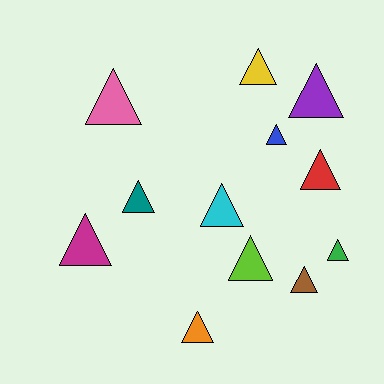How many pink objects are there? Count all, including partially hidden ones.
There is 1 pink object.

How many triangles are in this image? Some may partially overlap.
There are 12 triangles.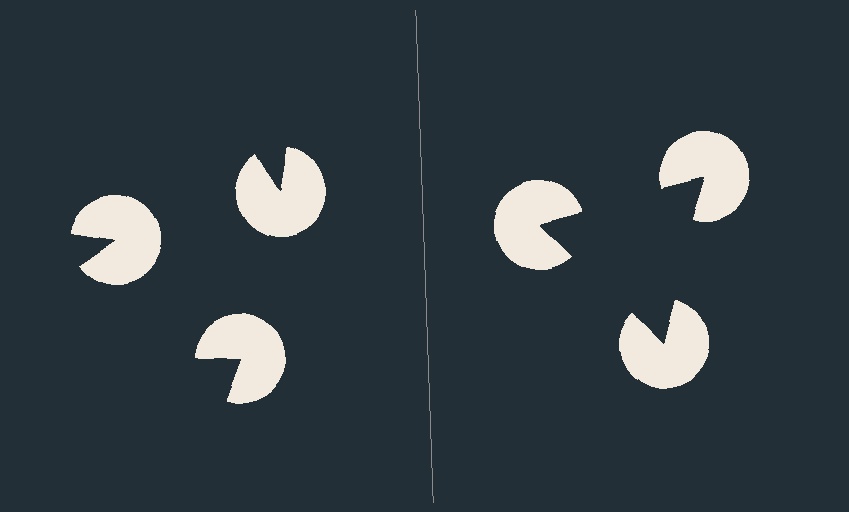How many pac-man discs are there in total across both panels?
6 — 3 on each side.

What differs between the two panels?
The pac-man discs are positioned identically on both sides; only the wedge orientations differ. On the right they align to a triangle; on the left they are misaligned.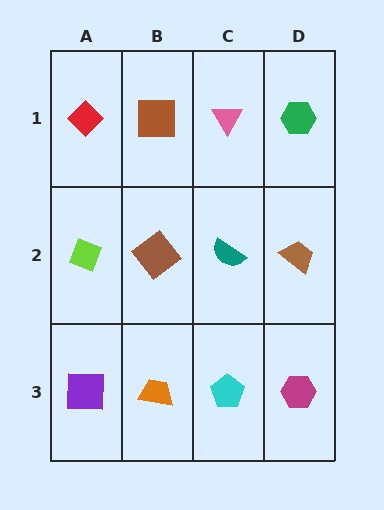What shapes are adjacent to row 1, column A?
A lime diamond (row 2, column A), a brown square (row 1, column B).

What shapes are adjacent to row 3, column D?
A brown trapezoid (row 2, column D), a cyan pentagon (row 3, column C).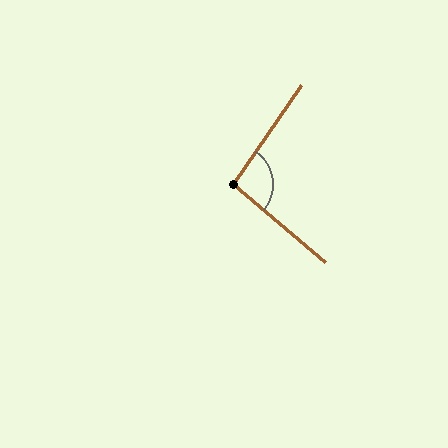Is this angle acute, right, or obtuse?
It is obtuse.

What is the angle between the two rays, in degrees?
Approximately 96 degrees.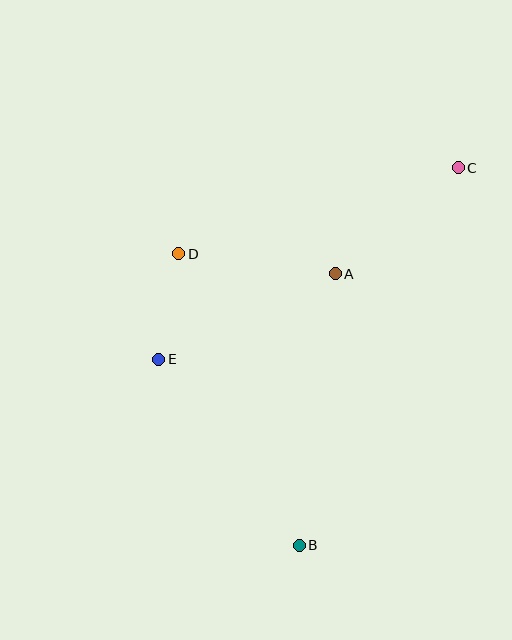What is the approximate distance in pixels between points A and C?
The distance between A and C is approximately 163 pixels.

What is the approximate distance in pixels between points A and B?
The distance between A and B is approximately 274 pixels.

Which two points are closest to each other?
Points D and E are closest to each other.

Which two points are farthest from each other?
Points B and C are farthest from each other.